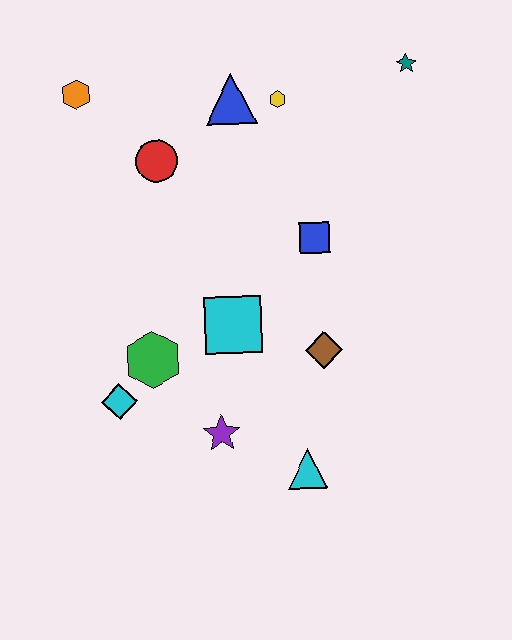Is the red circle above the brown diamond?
Yes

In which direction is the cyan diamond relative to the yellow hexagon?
The cyan diamond is below the yellow hexagon.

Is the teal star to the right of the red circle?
Yes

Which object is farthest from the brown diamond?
The orange hexagon is farthest from the brown diamond.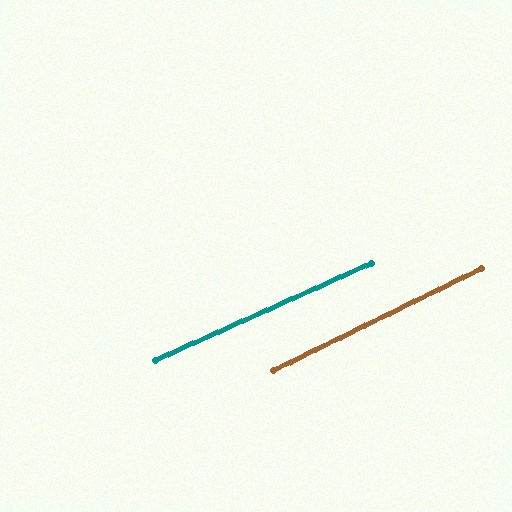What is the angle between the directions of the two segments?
Approximately 2 degrees.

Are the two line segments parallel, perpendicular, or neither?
Parallel — their directions differ by only 2.0°.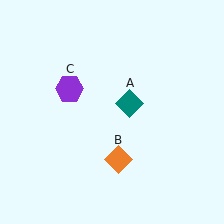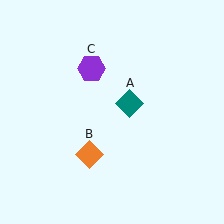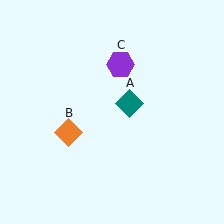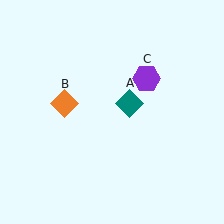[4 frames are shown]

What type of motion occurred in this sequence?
The orange diamond (object B), purple hexagon (object C) rotated clockwise around the center of the scene.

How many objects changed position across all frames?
2 objects changed position: orange diamond (object B), purple hexagon (object C).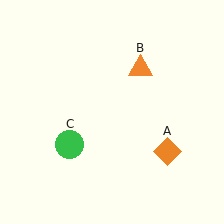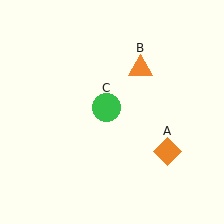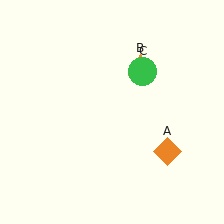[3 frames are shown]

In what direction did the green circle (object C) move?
The green circle (object C) moved up and to the right.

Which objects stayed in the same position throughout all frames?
Orange diamond (object A) and orange triangle (object B) remained stationary.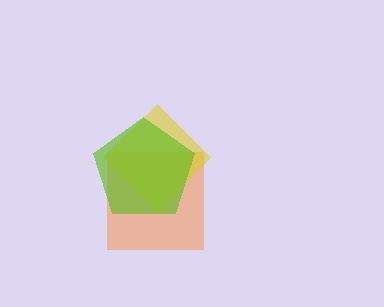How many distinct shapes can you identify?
There are 3 distinct shapes: an orange square, a yellow diamond, a lime pentagon.